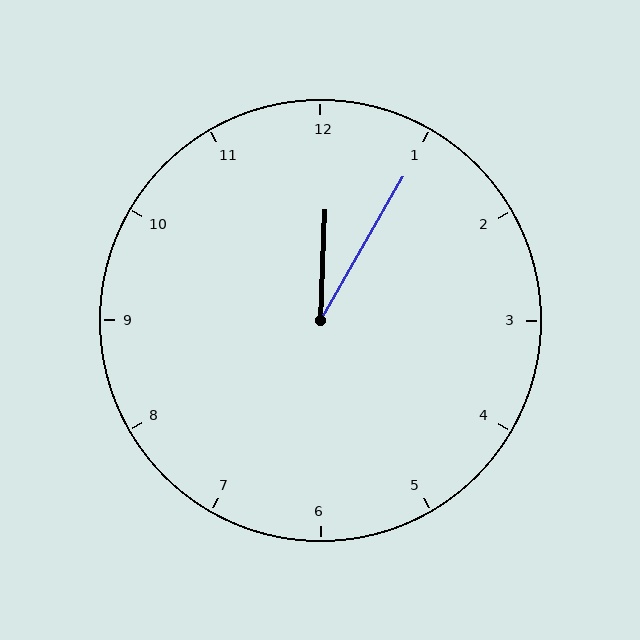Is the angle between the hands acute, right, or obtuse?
It is acute.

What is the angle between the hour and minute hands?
Approximately 28 degrees.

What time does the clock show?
12:05.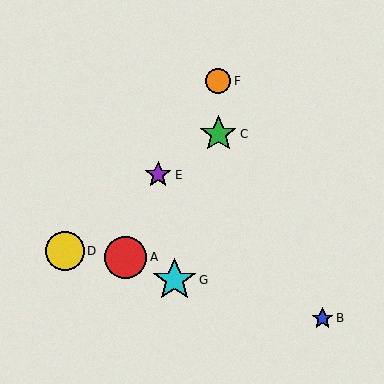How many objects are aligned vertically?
2 objects (C, F) are aligned vertically.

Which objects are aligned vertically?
Objects C, F are aligned vertically.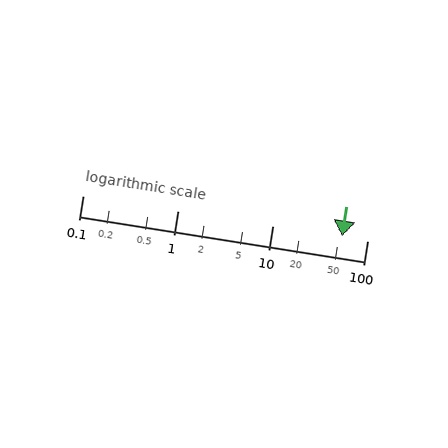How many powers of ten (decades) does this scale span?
The scale spans 3 decades, from 0.1 to 100.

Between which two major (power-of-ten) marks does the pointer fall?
The pointer is between 10 and 100.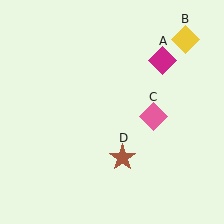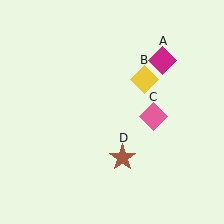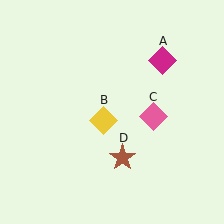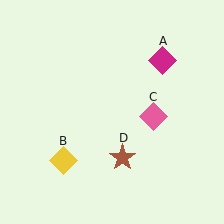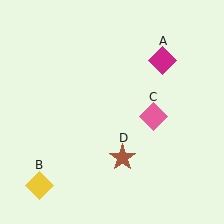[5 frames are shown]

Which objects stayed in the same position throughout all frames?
Magenta diamond (object A) and pink diamond (object C) and brown star (object D) remained stationary.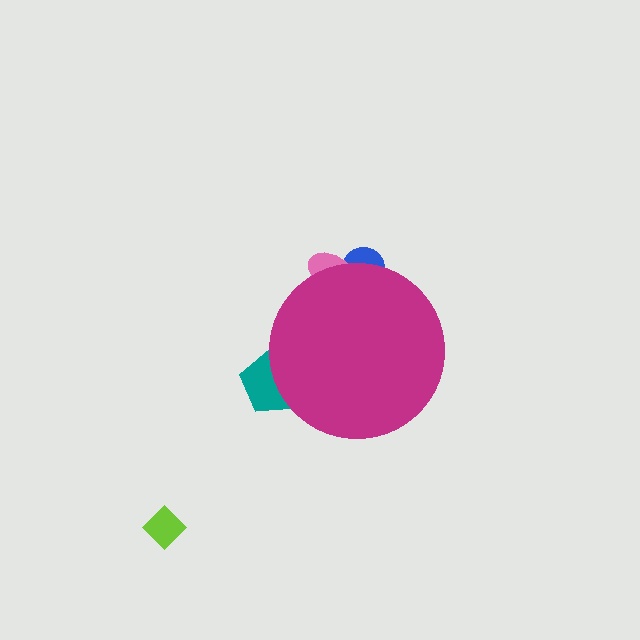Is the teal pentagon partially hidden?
Yes, the teal pentagon is partially hidden behind the magenta circle.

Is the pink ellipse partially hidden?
Yes, the pink ellipse is partially hidden behind the magenta circle.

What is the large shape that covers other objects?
A magenta circle.